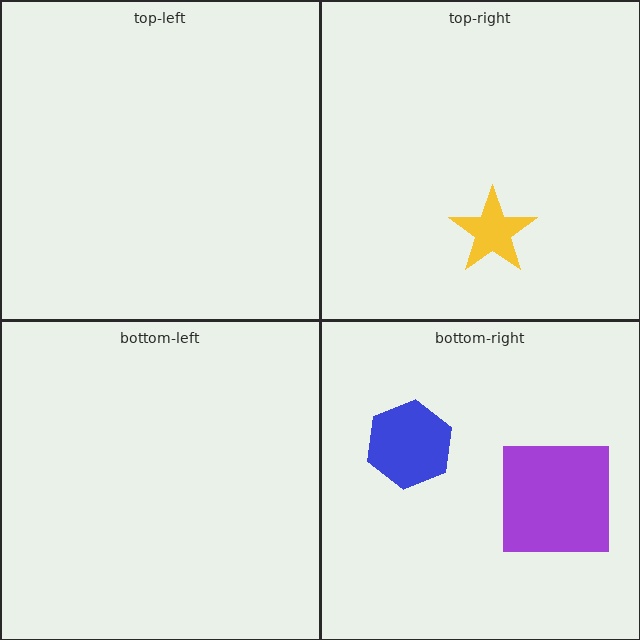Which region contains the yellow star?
The top-right region.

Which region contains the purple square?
The bottom-right region.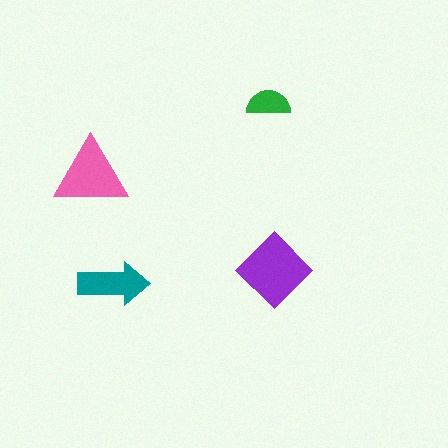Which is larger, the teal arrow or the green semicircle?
The teal arrow.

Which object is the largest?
The purple diamond.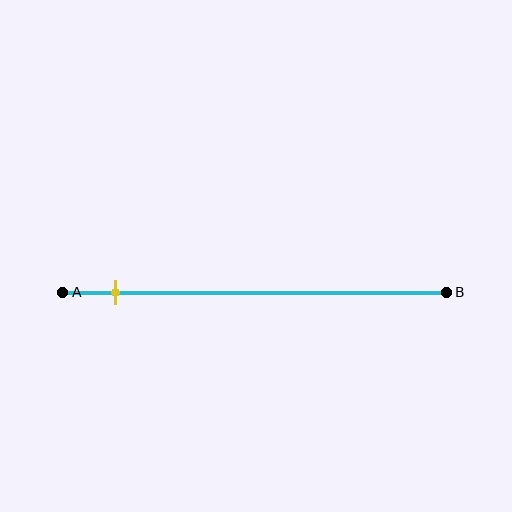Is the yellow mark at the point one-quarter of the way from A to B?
No, the mark is at about 15% from A, not at the 25% one-quarter point.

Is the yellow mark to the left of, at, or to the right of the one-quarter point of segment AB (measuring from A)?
The yellow mark is to the left of the one-quarter point of segment AB.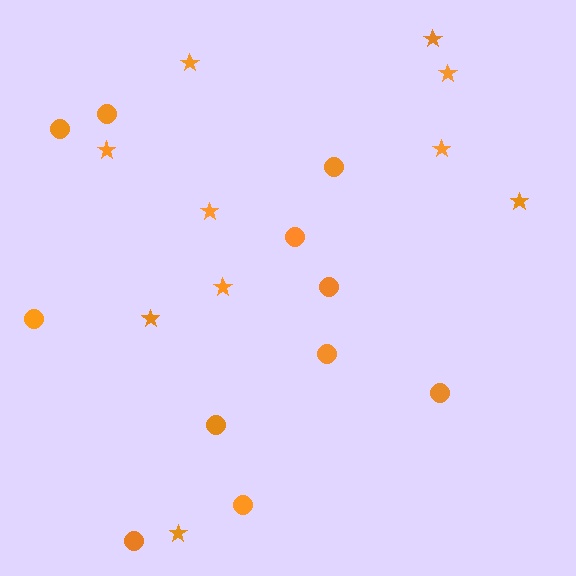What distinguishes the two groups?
There are 2 groups: one group of stars (10) and one group of circles (11).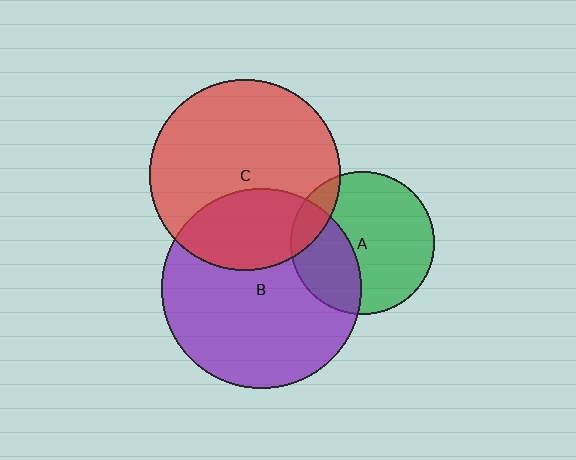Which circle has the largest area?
Circle B (purple).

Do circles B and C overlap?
Yes.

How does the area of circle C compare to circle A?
Approximately 1.8 times.